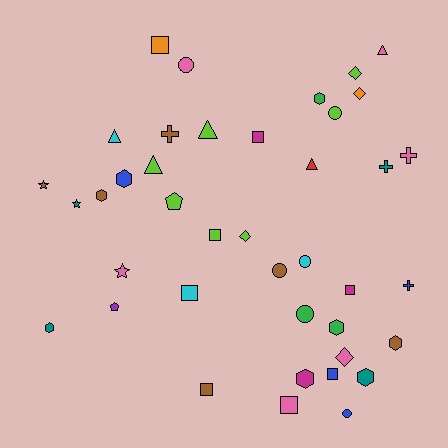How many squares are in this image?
There are 8 squares.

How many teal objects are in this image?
There are 4 teal objects.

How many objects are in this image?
There are 40 objects.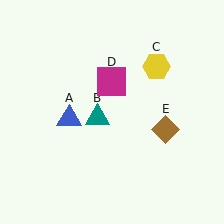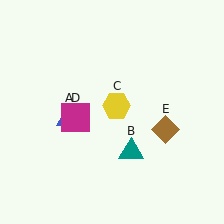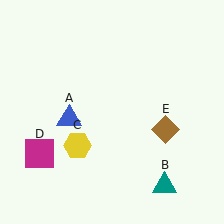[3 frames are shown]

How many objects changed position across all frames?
3 objects changed position: teal triangle (object B), yellow hexagon (object C), magenta square (object D).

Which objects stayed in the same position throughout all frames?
Blue triangle (object A) and brown diamond (object E) remained stationary.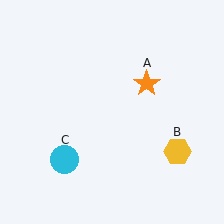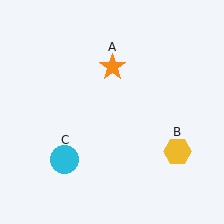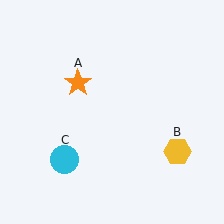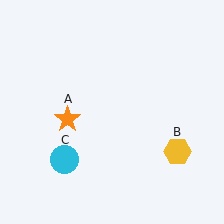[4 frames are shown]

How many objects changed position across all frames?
1 object changed position: orange star (object A).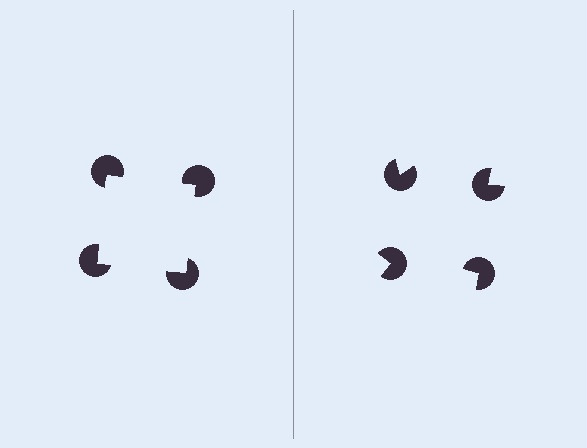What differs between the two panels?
The pac-man discs are positioned identically on both sides; only the wedge orientations differ. On the left they align to a square; on the right they are misaligned.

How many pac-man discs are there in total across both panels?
8 — 4 on each side.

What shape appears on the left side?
An illusory square.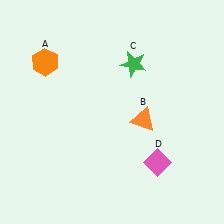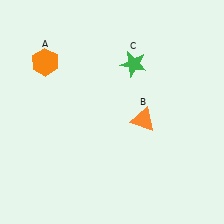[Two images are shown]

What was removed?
The pink diamond (D) was removed in Image 2.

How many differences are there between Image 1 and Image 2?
There is 1 difference between the two images.